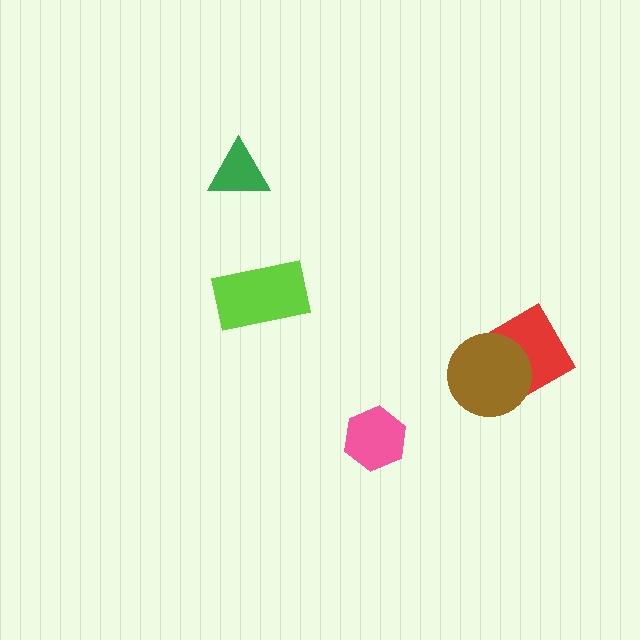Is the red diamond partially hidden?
Yes, it is partially covered by another shape.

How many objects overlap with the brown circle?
1 object overlaps with the brown circle.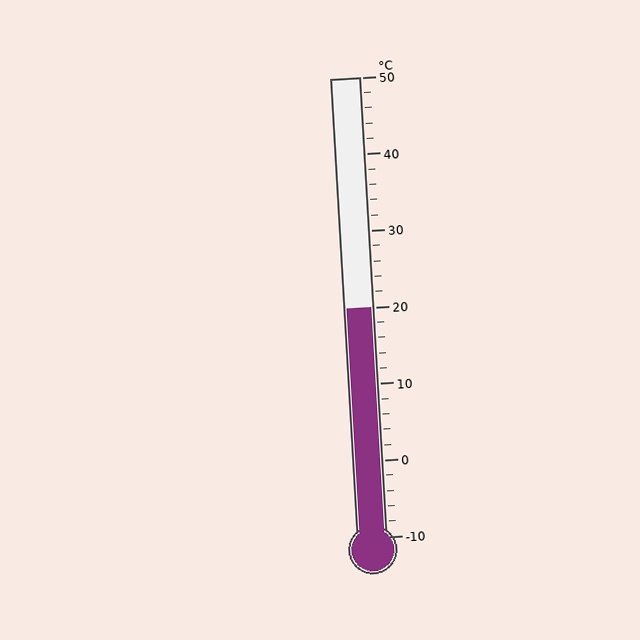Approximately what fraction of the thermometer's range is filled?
The thermometer is filled to approximately 50% of its range.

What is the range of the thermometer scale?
The thermometer scale ranges from -10°C to 50°C.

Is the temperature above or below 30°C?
The temperature is below 30°C.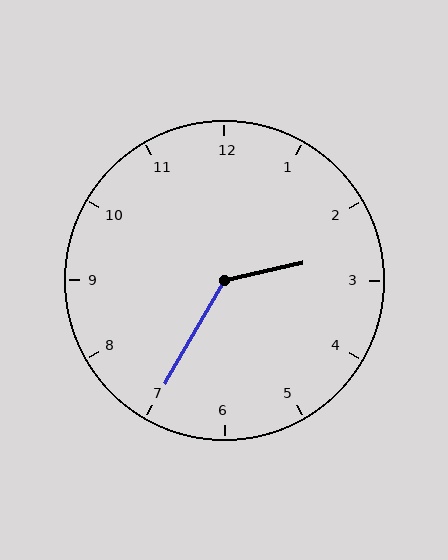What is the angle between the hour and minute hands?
Approximately 132 degrees.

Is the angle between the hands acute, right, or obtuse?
It is obtuse.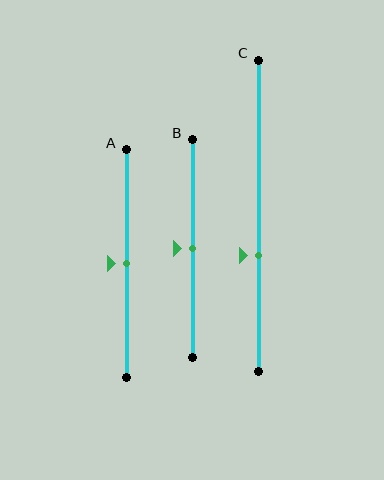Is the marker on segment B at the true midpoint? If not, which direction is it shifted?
Yes, the marker on segment B is at the true midpoint.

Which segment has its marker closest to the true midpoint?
Segment A has its marker closest to the true midpoint.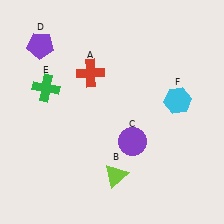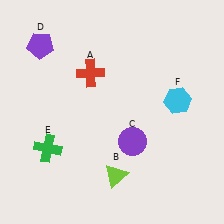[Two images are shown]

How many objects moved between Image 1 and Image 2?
1 object moved between the two images.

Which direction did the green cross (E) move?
The green cross (E) moved down.